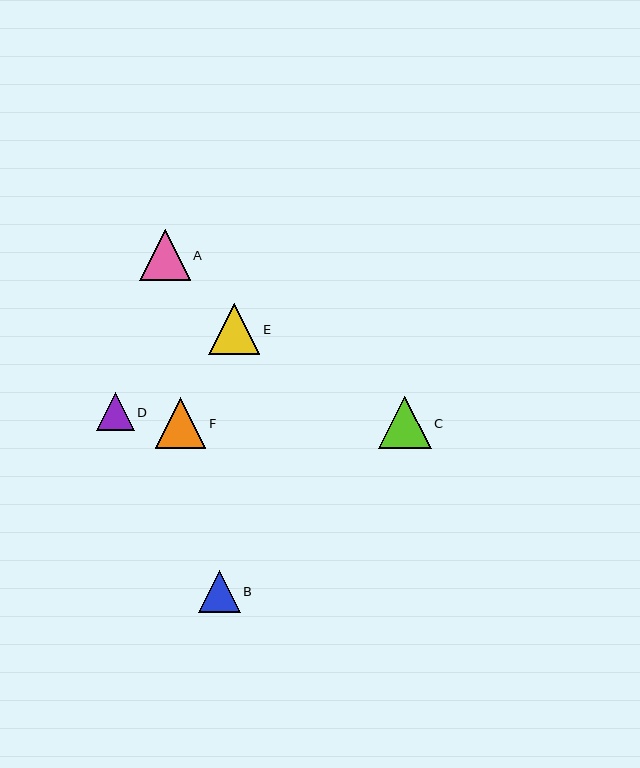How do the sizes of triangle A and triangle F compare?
Triangle A and triangle F are approximately the same size.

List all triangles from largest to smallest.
From largest to smallest: C, E, A, F, B, D.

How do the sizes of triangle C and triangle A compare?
Triangle C and triangle A are approximately the same size.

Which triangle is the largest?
Triangle C is the largest with a size of approximately 53 pixels.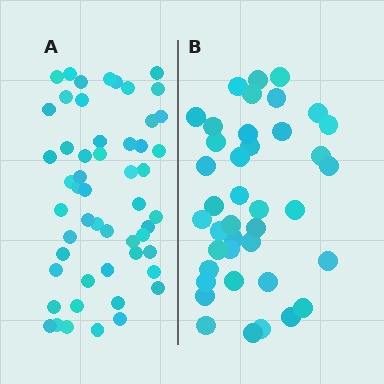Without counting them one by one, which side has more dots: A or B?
Region A (the left region) has more dots.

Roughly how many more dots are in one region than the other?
Region A has approximately 15 more dots than region B.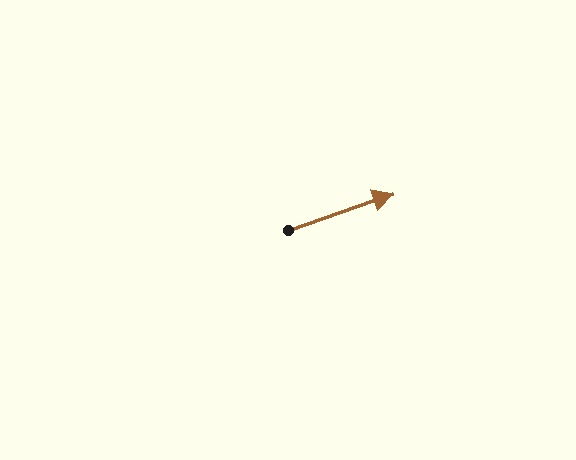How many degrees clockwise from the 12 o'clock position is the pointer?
Approximately 71 degrees.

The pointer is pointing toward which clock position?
Roughly 2 o'clock.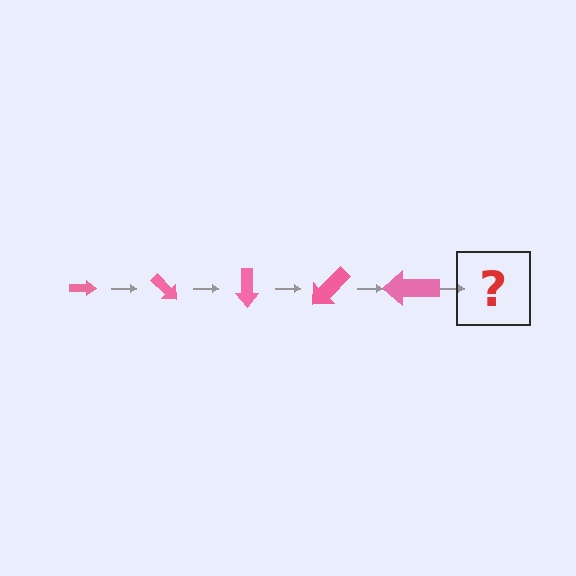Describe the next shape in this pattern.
It should be an arrow, larger than the previous one and rotated 225 degrees from the start.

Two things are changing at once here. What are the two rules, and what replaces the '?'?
The two rules are that the arrow grows larger each step and it rotates 45 degrees each step. The '?' should be an arrow, larger than the previous one and rotated 225 degrees from the start.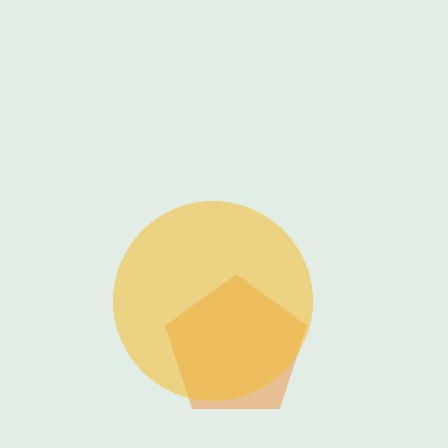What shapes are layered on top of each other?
The layered shapes are: an orange pentagon, a yellow circle.